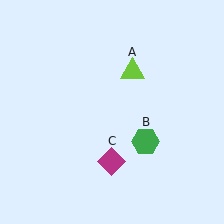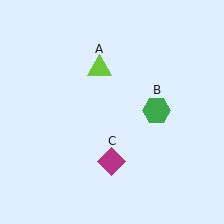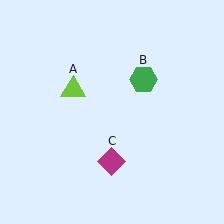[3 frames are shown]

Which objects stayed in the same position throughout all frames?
Magenta diamond (object C) remained stationary.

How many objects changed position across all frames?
2 objects changed position: lime triangle (object A), green hexagon (object B).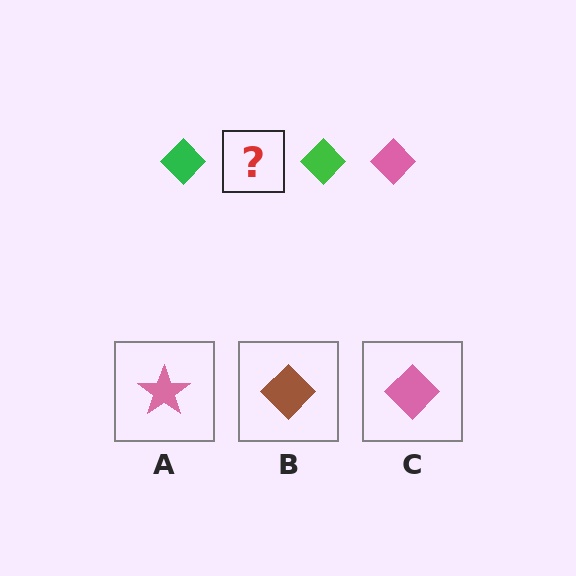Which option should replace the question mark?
Option C.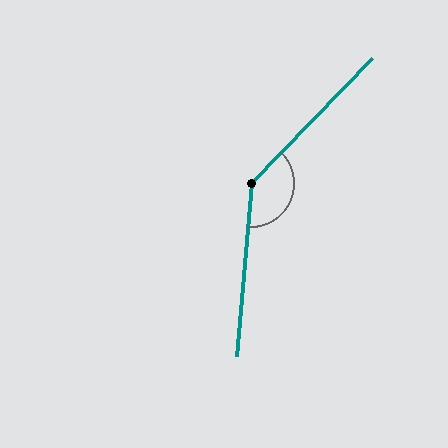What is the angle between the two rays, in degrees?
Approximately 140 degrees.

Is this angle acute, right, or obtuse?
It is obtuse.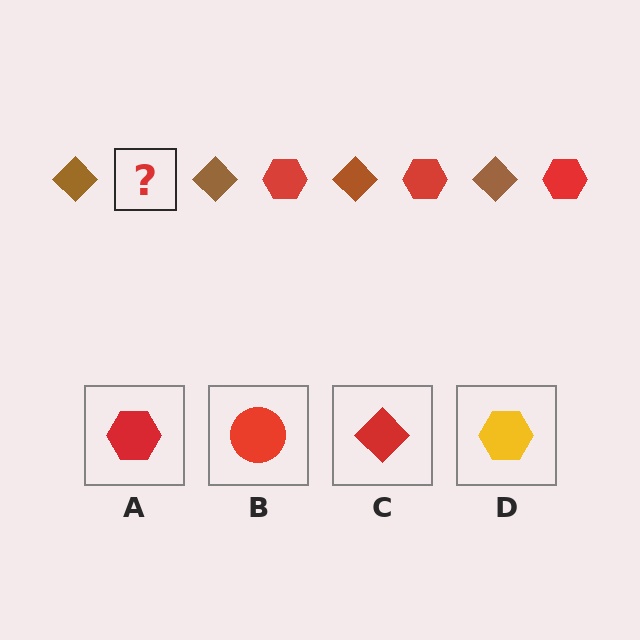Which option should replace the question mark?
Option A.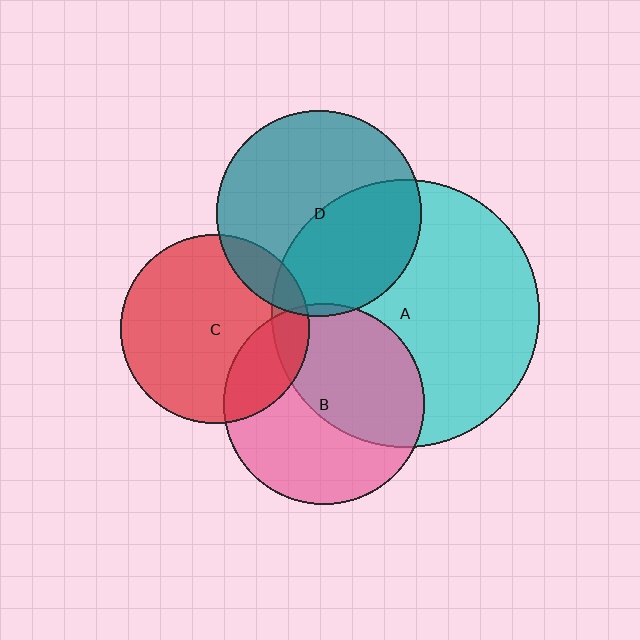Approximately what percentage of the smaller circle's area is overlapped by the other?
Approximately 5%.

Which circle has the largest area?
Circle A (cyan).